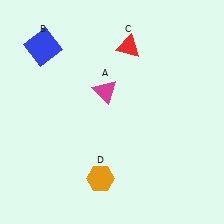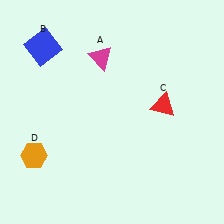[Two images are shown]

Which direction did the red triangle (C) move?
The red triangle (C) moved down.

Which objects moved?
The objects that moved are: the magenta triangle (A), the red triangle (C), the orange hexagon (D).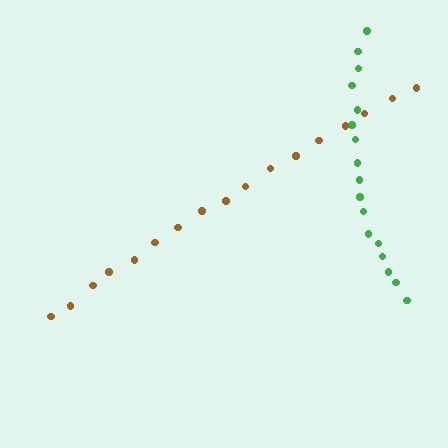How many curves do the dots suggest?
There are 2 distinct paths.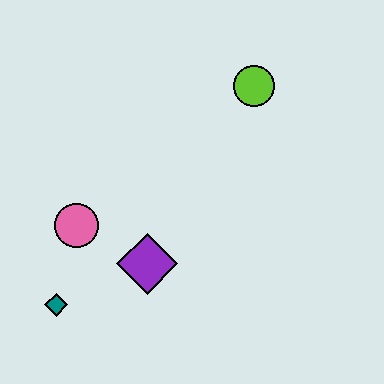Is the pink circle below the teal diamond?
No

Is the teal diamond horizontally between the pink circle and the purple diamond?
No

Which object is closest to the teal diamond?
The pink circle is closest to the teal diamond.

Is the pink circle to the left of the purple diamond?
Yes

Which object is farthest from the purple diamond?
The lime circle is farthest from the purple diamond.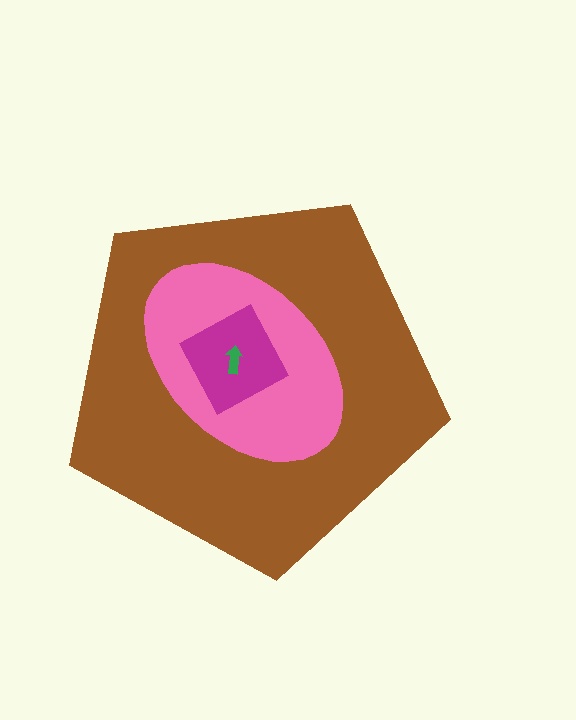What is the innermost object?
The green arrow.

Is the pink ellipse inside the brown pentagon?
Yes.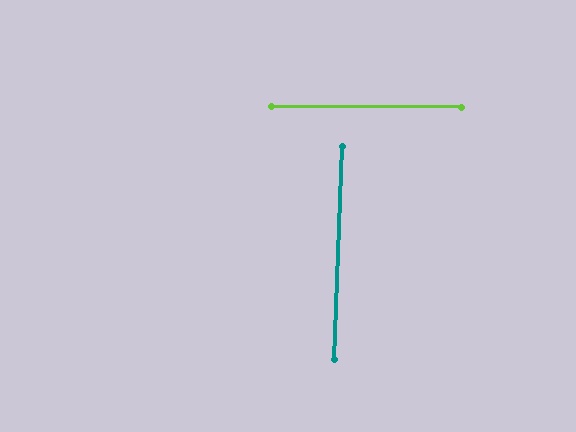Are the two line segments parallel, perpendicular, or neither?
Perpendicular — they meet at approximately 88°.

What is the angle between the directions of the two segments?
Approximately 88 degrees.